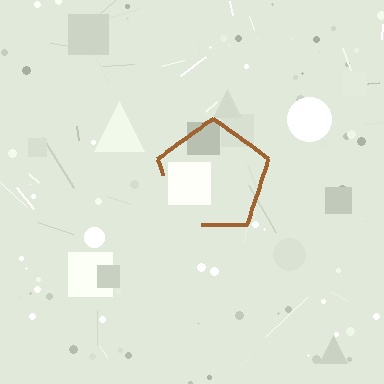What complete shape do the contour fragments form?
The contour fragments form a pentagon.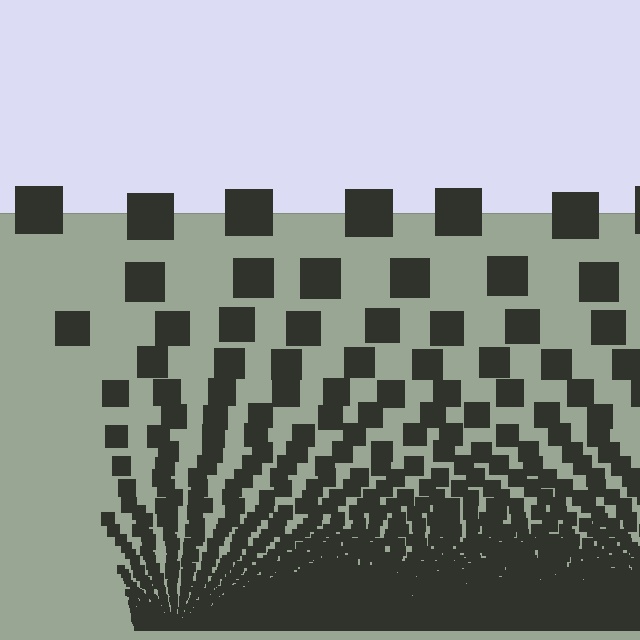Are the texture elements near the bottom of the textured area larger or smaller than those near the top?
Smaller. The gradient is inverted — elements near the bottom are smaller and denser.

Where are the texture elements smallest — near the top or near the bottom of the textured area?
Near the bottom.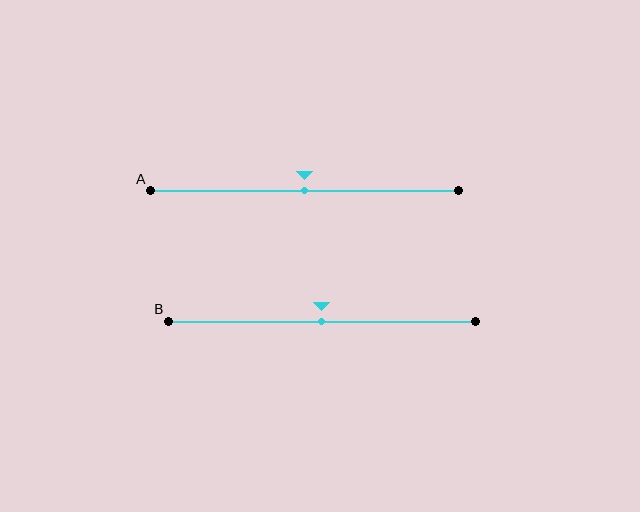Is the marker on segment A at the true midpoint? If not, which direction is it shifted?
Yes, the marker on segment A is at the true midpoint.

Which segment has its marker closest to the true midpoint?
Segment A has its marker closest to the true midpoint.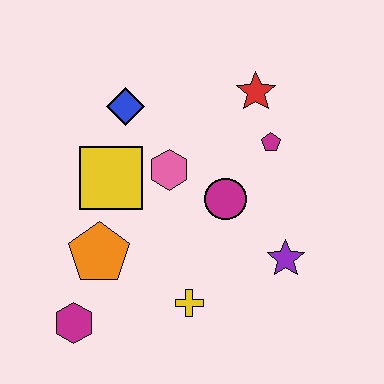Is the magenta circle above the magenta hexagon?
Yes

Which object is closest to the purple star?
The magenta circle is closest to the purple star.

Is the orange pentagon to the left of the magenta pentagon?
Yes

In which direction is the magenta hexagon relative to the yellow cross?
The magenta hexagon is to the left of the yellow cross.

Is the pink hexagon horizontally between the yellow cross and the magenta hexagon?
Yes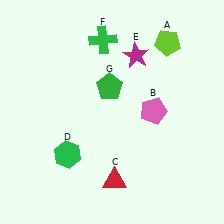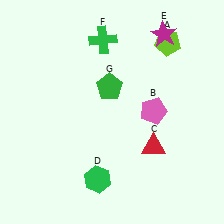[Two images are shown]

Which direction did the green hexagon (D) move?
The green hexagon (D) moved right.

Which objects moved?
The objects that moved are: the red triangle (C), the green hexagon (D), the magenta star (E).